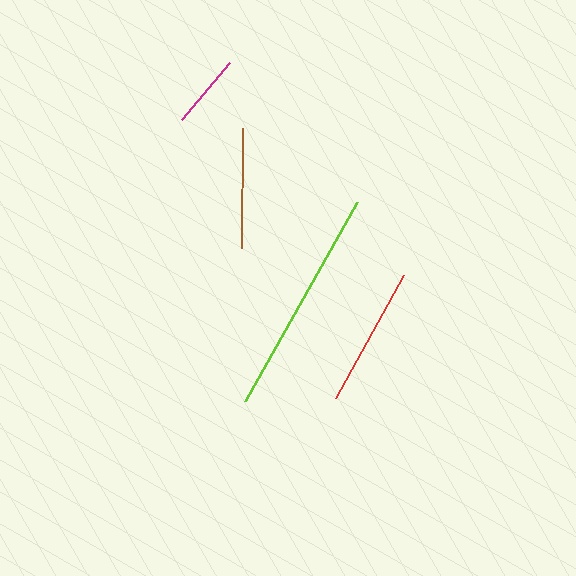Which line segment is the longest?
The lime line is the longest at approximately 228 pixels.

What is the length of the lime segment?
The lime segment is approximately 228 pixels long.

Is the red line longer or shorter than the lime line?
The lime line is longer than the red line.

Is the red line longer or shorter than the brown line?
The red line is longer than the brown line.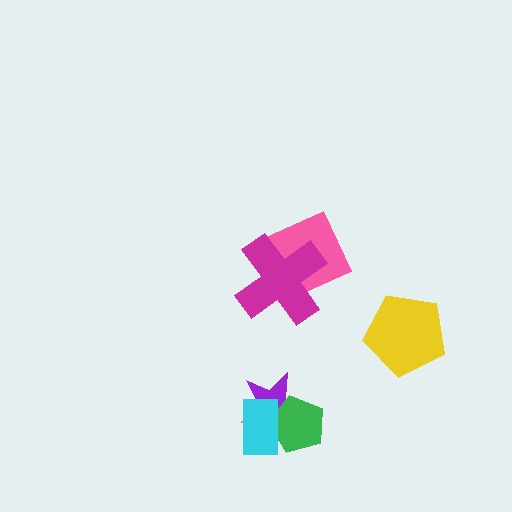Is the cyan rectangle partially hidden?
No, no other shape covers it.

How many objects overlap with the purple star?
2 objects overlap with the purple star.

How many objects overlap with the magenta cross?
1 object overlaps with the magenta cross.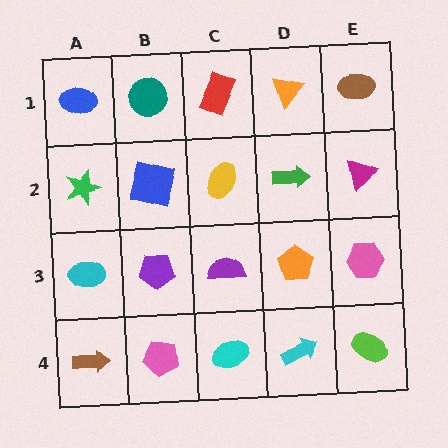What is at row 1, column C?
A red rectangle.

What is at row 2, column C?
A yellow ellipse.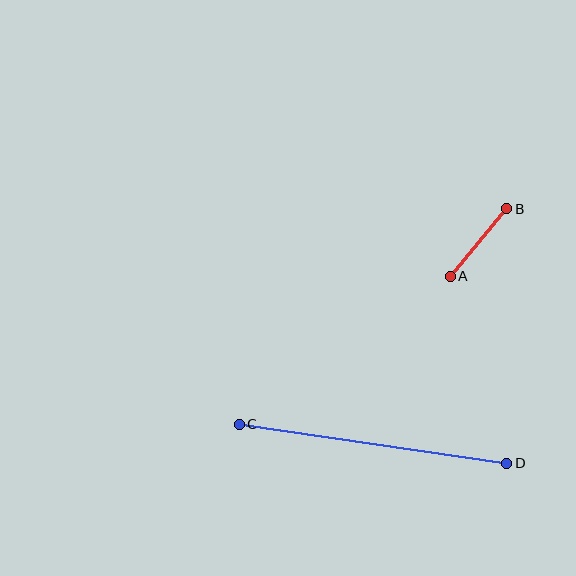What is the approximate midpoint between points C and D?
The midpoint is at approximately (373, 444) pixels.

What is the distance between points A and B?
The distance is approximately 88 pixels.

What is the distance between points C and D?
The distance is approximately 270 pixels.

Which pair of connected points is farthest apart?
Points C and D are farthest apart.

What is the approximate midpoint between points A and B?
The midpoint is at approximately (479, 243) pixels.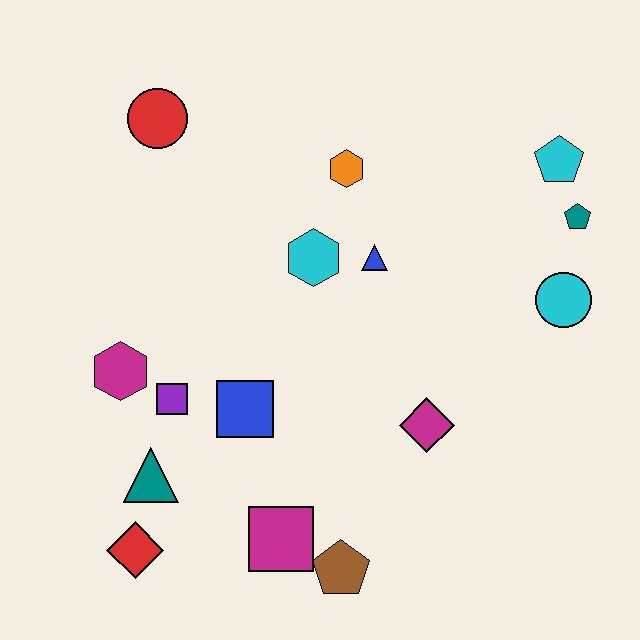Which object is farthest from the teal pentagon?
The red diamond is farthest from the teal pentagon.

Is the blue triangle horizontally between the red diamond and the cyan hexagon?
No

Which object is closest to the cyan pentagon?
The teal pentagon is closest to the cyan pentagon.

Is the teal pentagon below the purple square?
No